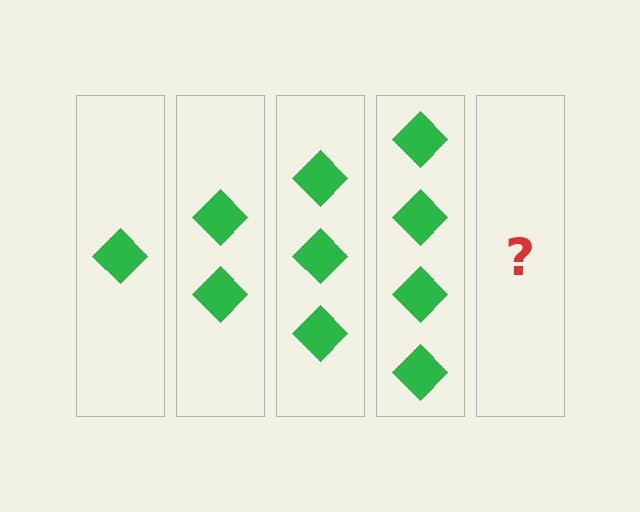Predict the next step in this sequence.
The next step is 5 diamonds.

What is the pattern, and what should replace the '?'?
The pattern is that each step adds one more diamond. The '?' should be 5 diamonds.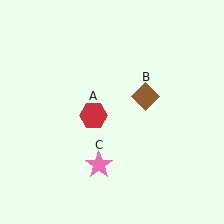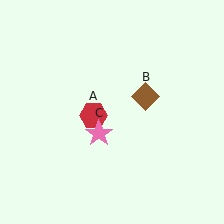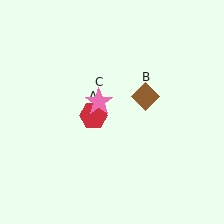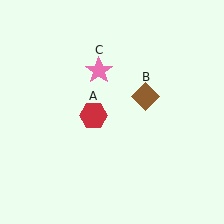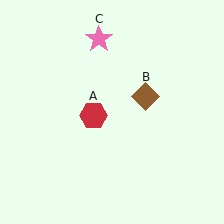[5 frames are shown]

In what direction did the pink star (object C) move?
The pink star (object C) moved up.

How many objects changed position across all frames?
1 object changed position: pink star (object C).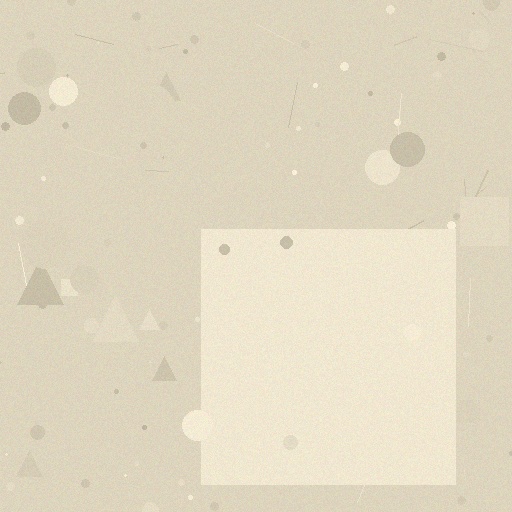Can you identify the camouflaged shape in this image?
The camouflaged shape is a square.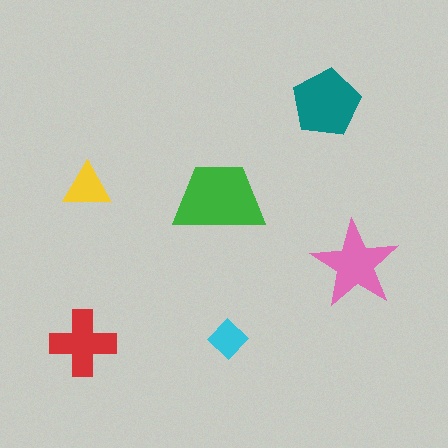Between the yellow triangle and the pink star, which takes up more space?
The pink star.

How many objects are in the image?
There are 6 objects in the image.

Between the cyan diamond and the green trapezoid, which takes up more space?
The green trapezoid.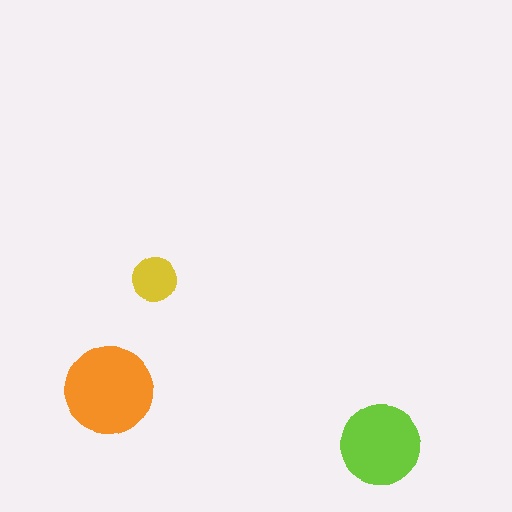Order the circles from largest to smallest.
the orange one, the lime one, the yellow one.